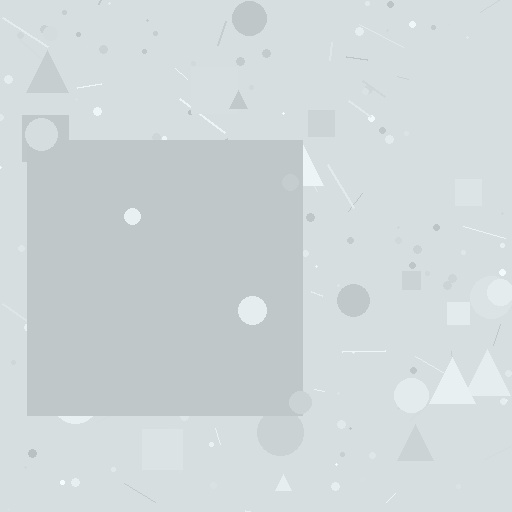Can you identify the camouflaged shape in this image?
The camouflaged shape is a square.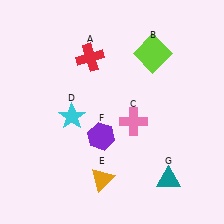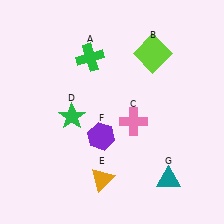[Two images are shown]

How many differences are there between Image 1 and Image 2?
There are 2 differences between the two images.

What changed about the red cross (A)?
In Image 1, A is red. In Image 2, it changed to green.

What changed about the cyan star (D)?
In Image 1, D is cyan. In Image 2, it changed to green.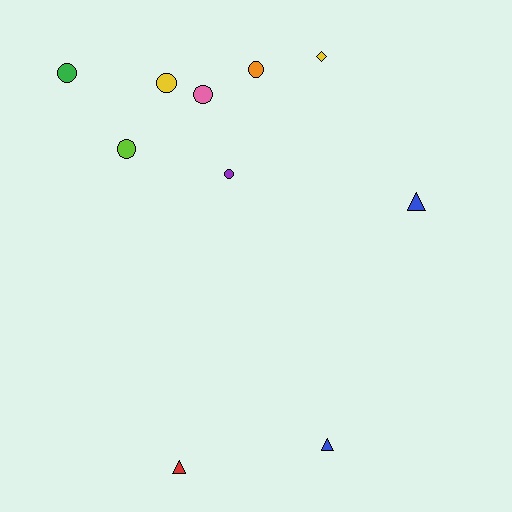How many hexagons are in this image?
There are no hexagons.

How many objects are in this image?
There are 10 objects.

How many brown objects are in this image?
There are no brown objects.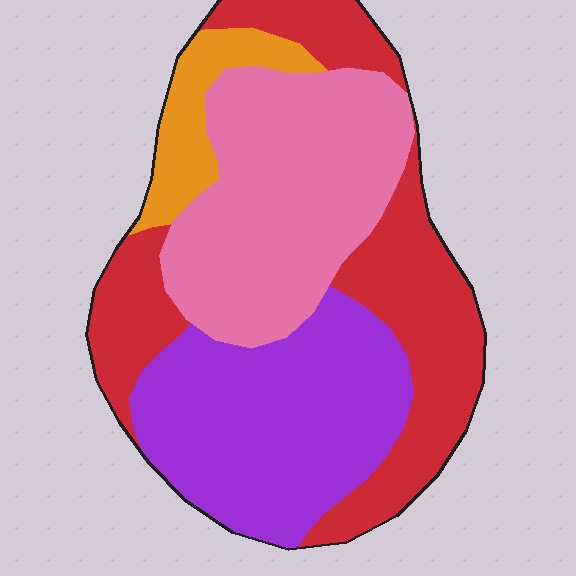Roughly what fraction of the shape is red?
Red covers about 30% of the shape.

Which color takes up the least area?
Orange, at roughly 10%.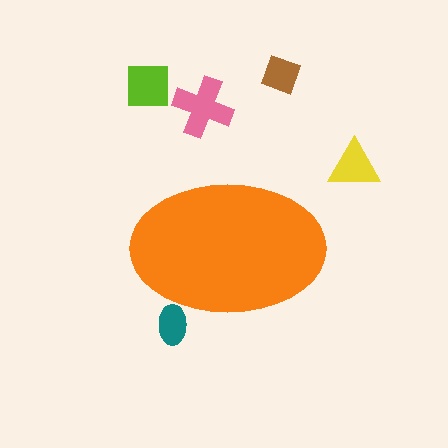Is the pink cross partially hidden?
No, the pink cross is fully visible.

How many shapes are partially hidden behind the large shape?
1 shape is partially hidden.